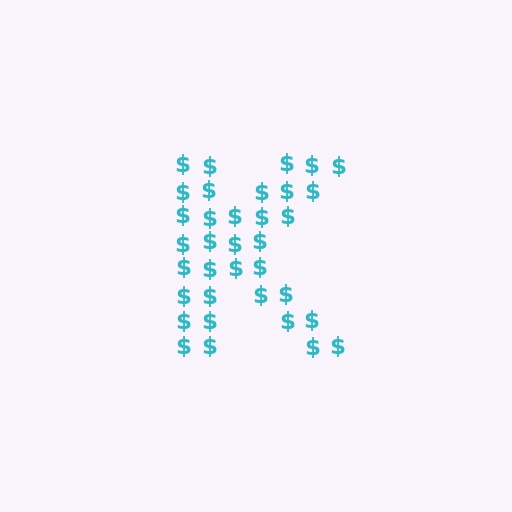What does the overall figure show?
The overall figure shows the letter K.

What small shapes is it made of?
It is made of small dollar signs.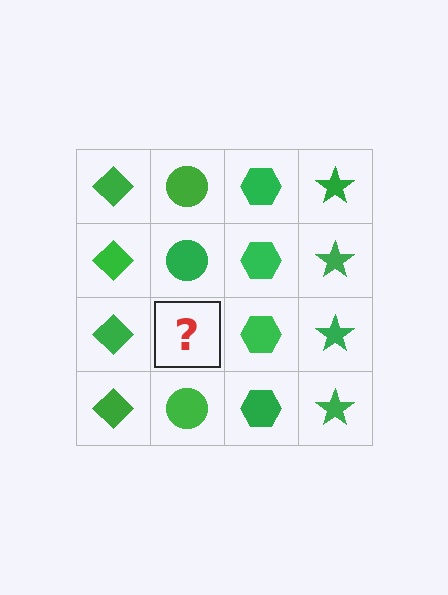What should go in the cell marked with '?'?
The missing cell should contain a green circle.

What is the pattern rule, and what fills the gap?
The rule is that each column has a consistent shape. The gap should be filled with a green circle.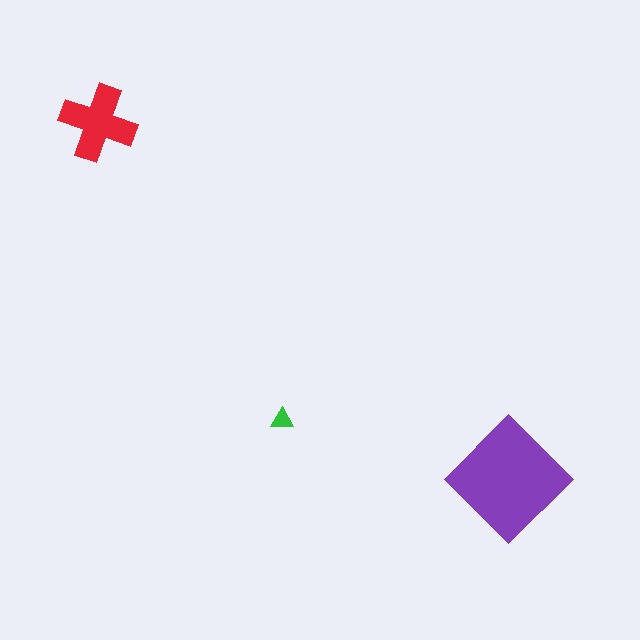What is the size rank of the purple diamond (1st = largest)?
1st.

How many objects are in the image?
There are 3 objects in the image.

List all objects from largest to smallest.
The purple diamond, the red cross, the green triangle.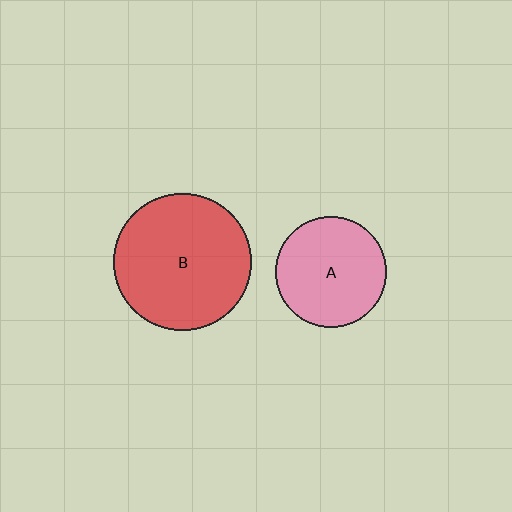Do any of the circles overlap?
No, none of the circles overlap.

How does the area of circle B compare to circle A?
Approximately 1.5 times.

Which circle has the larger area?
Circle B (red).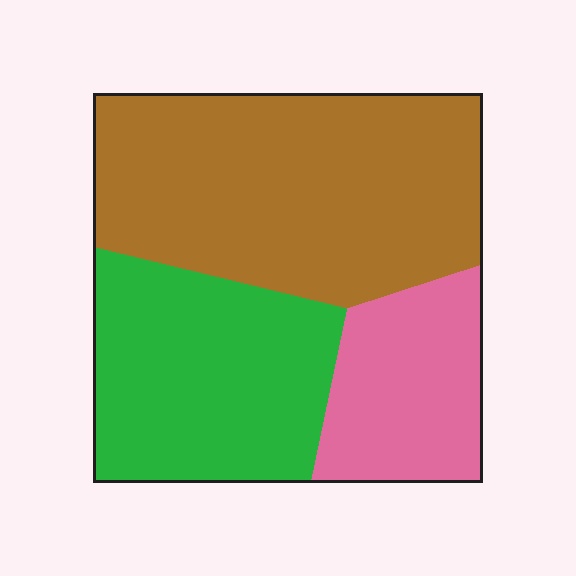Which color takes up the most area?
Brown, at roughly 50%.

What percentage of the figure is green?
Green covers about 30% of the figure.